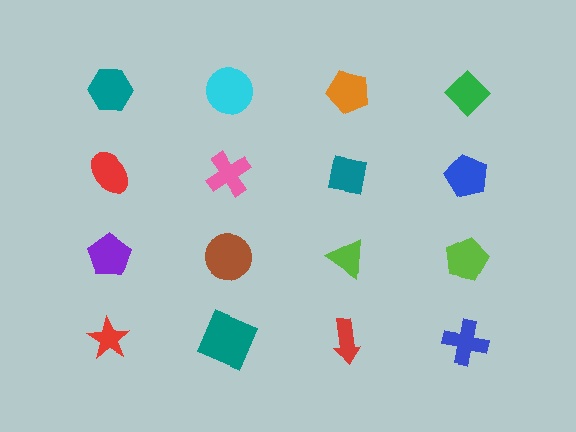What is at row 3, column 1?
A purple pentagon.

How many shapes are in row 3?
4 shapes.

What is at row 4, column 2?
A teal square.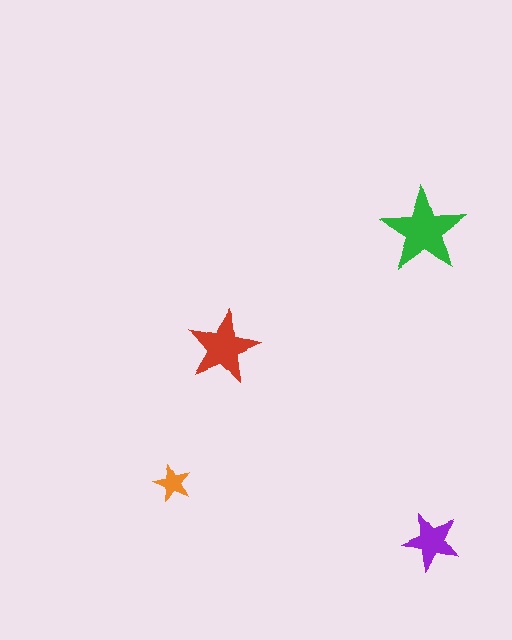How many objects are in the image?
There are 4 objects in the image.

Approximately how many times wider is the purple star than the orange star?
About 1.5 times wider.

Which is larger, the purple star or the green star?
The green one.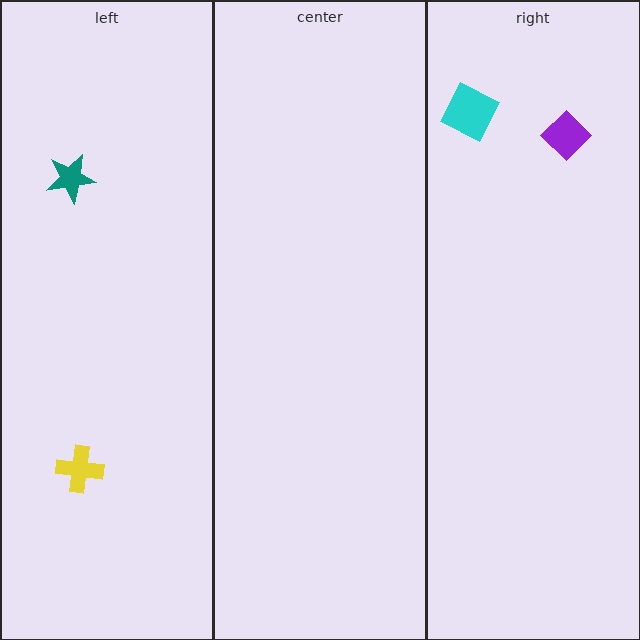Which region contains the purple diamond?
The right region.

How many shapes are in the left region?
2.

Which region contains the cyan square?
The right region.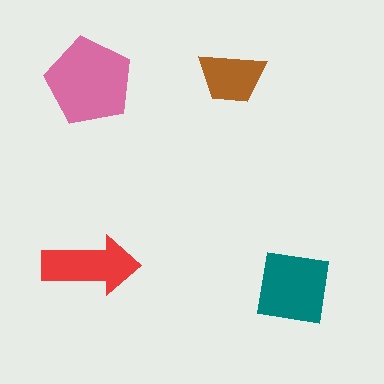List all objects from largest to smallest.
The pink pentagon, the teal square, the red arrow, the brown trapezoid.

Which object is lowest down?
The teal square is bottommost.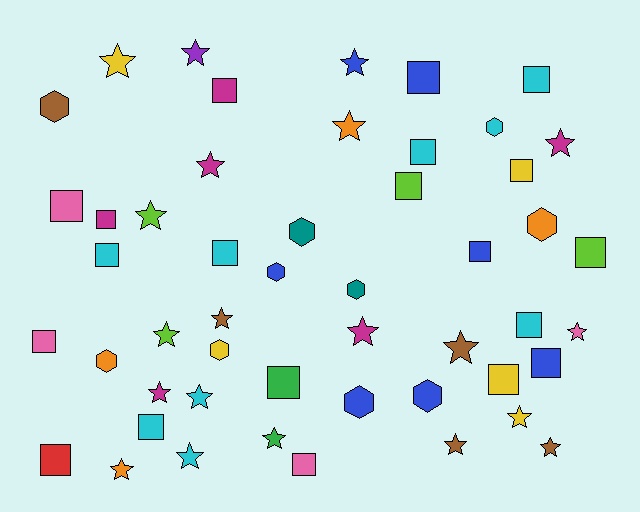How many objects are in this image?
There are 50 objects.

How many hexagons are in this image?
There are 10 hexagons.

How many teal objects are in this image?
There are 2 teal objects.